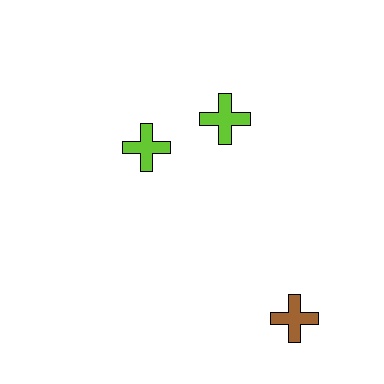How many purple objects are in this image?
There are no purple objects.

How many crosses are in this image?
There are 3 crosses.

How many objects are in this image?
There are 3 objects.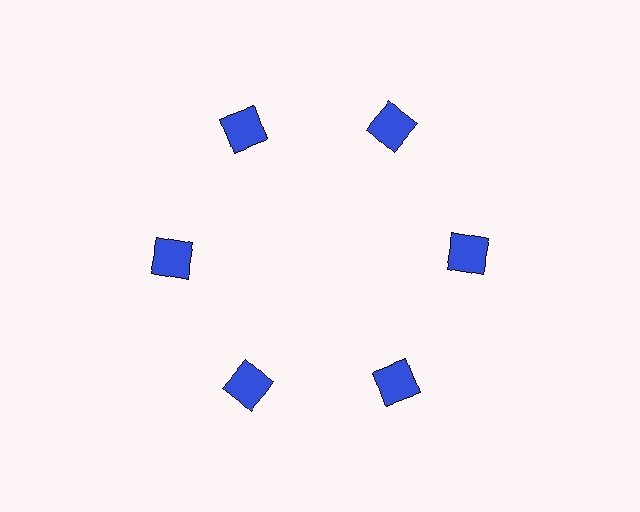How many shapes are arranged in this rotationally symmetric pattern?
There are 6 shapes, arranged in 6 groups of 1.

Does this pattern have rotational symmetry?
Yes, this pattern has 6-fold rotational symmetry. It looks the same after rotating 60 degrees around the center.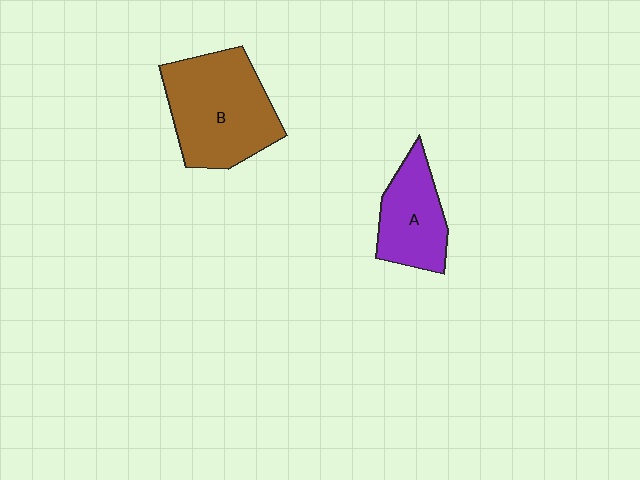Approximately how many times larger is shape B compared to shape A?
Approximately 1.7 times.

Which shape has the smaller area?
Shape A (purple).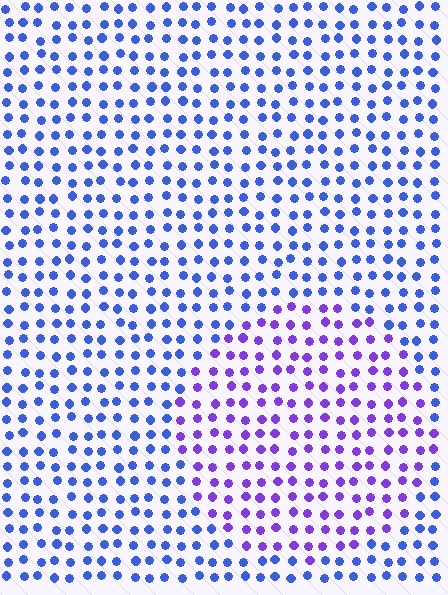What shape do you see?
I see a circle.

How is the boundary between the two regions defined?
The boundary is defined purely by a slight shift in hue (about 41 degrees). Spacing, size, and orientation are identical on both sides.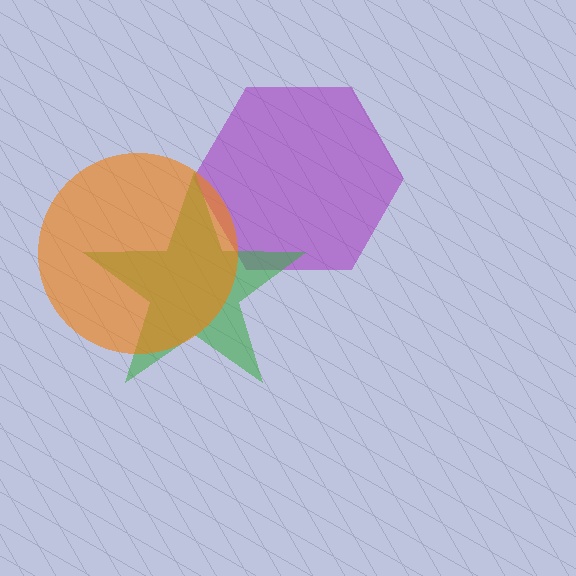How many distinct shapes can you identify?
There are 3 distinct shapes: a purple hexagon, a green star, an orange circle.